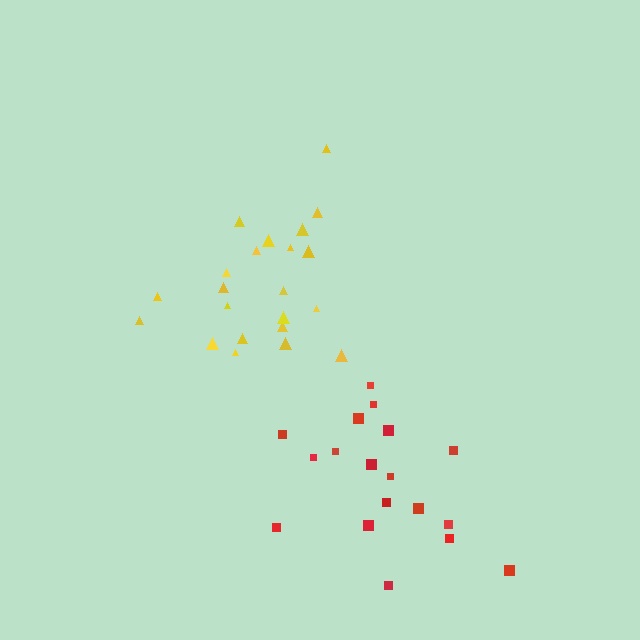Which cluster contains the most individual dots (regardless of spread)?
Yellow (22).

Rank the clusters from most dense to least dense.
red, yellow.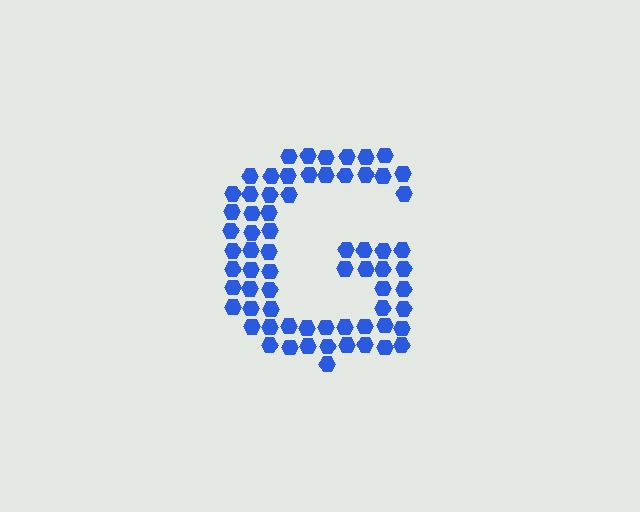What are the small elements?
The small elements are hexagons.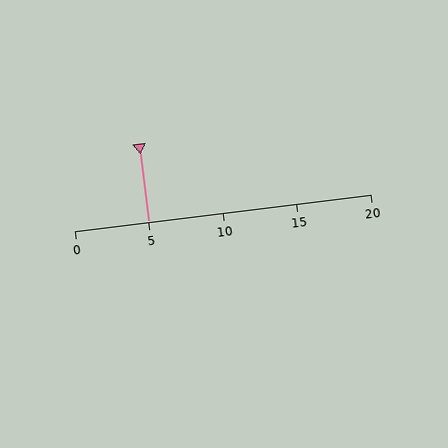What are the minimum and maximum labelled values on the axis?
The axis runs from 0 to 20.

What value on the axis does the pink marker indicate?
The marker indicates approximately 5.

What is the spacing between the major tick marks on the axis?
The major ticks are spaced 5 apart.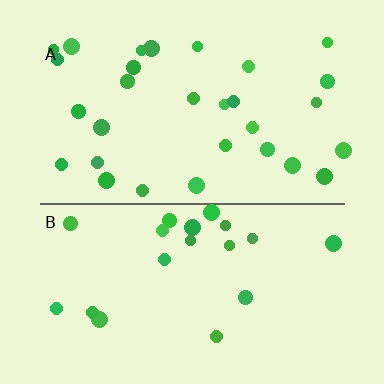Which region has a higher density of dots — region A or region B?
A (the top).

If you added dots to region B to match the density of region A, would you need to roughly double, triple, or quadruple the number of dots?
Approximately double.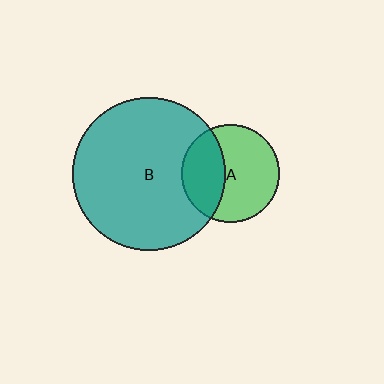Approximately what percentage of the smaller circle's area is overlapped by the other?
Approximately 35%.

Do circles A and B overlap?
Yes.